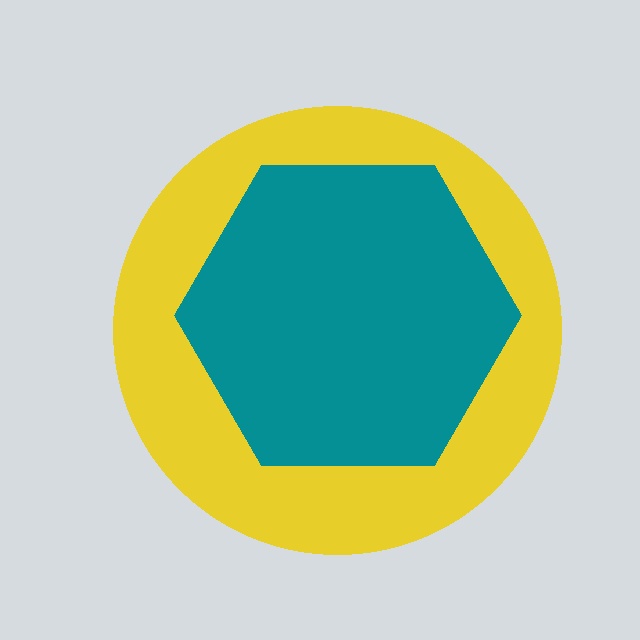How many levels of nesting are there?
2.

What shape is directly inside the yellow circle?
The teal hexagon.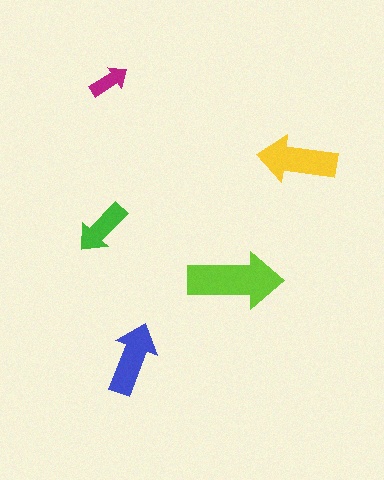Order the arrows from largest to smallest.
the lime one, the yellow one, the blue one, the green one, the magenta one.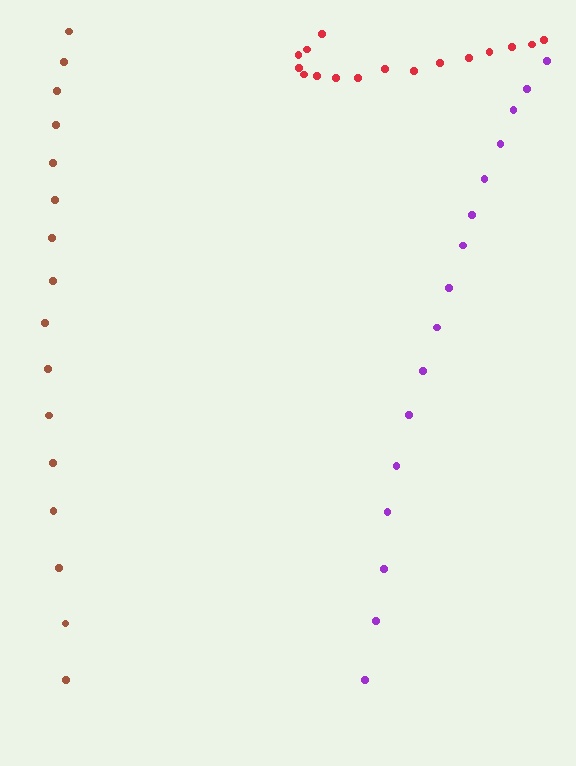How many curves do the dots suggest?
There are 3 distinct paths.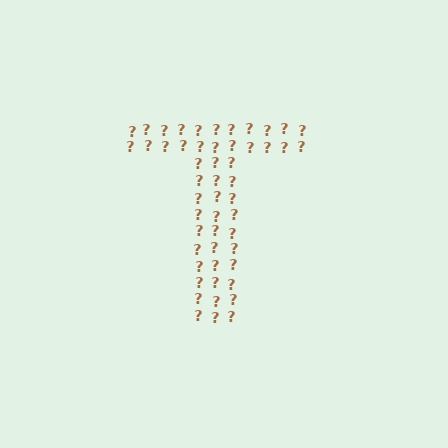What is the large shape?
The large shape is the letter T.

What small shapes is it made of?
It is made of small question marks.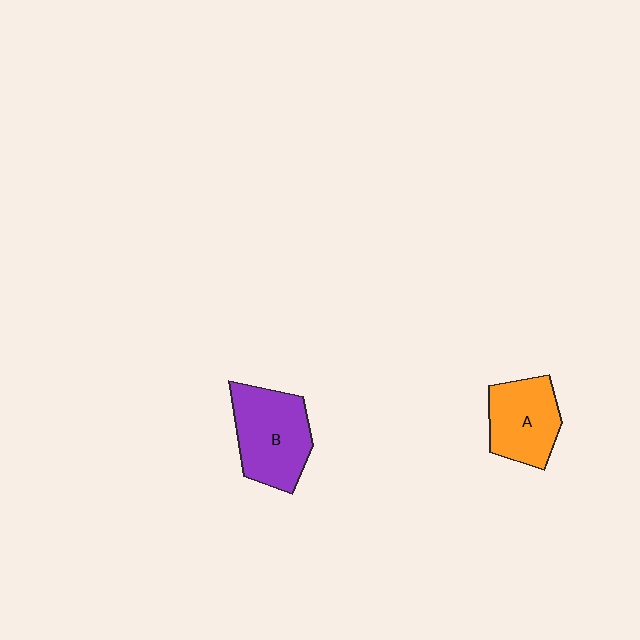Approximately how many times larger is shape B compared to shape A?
Approximately 1.2 times.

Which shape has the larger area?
Shape B (purple).